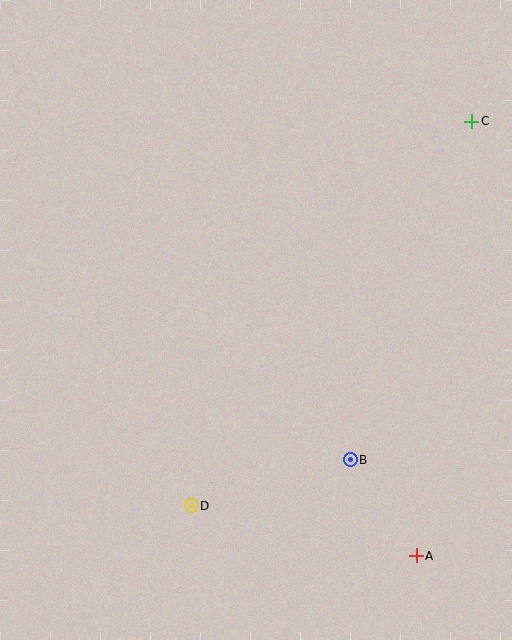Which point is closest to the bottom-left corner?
Point D is closest to the bottom-left corner.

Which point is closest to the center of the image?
Point B at (350, 460) is closest to the center.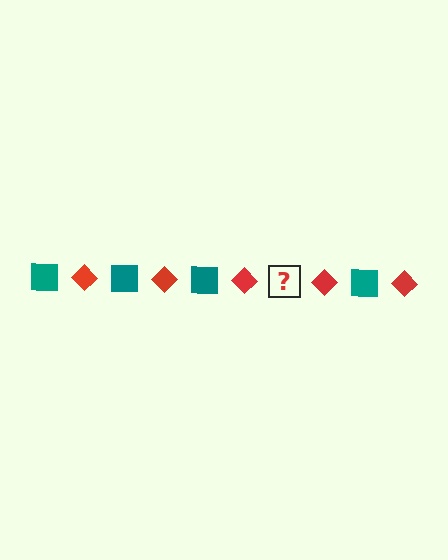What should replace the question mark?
The question mark should be replaced with a teal square.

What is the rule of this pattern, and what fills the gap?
The rule is that the pattern alternates between teal square and red diamond. The gap should be filled with a teal square.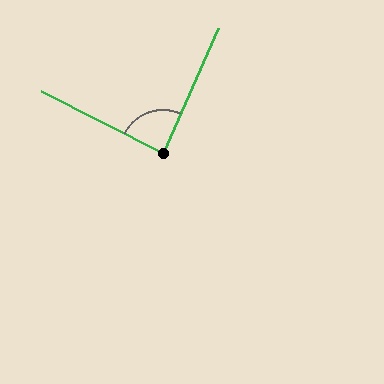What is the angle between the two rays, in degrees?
Approximately 87 degrees.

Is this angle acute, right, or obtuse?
It is approximately a right angle.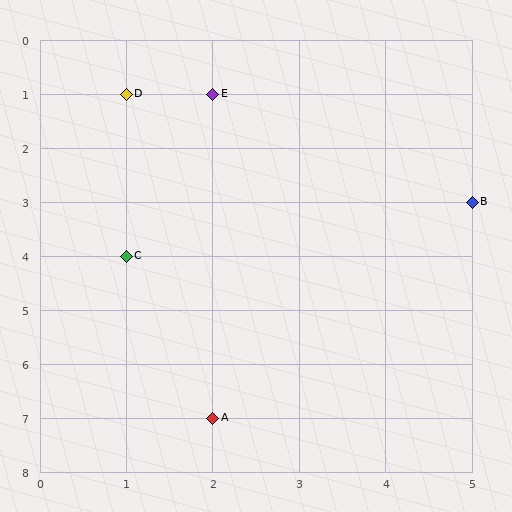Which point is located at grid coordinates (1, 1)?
Point D is at (1, 1).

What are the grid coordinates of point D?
Point D is at grid coordinates (1, 1).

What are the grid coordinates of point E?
Point E is at grid coordinates (2, 1).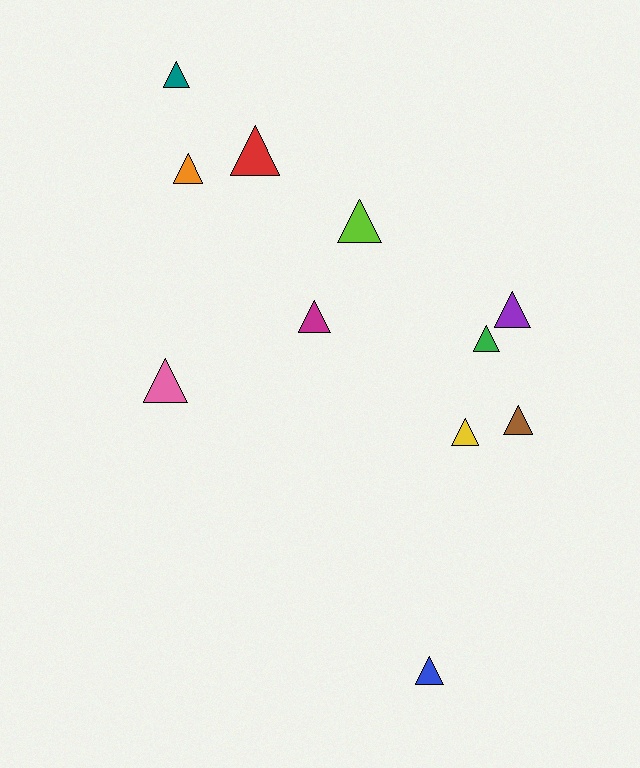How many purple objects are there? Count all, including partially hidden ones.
There is 1 purple object.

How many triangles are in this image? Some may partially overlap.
There are 11 triangles.